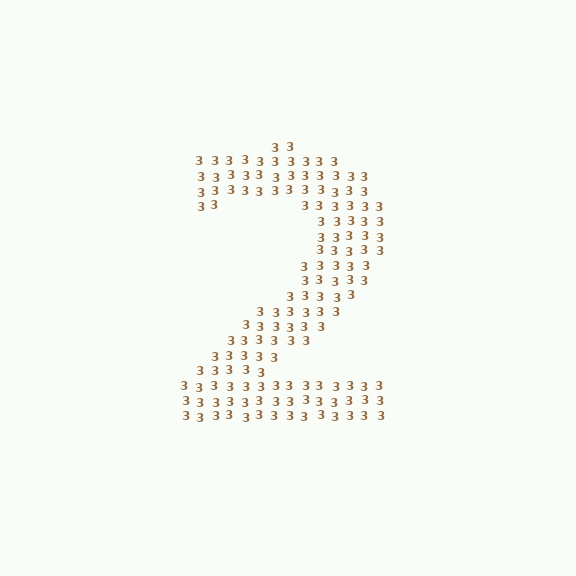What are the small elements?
The small elements are digit 3's.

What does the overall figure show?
The overall figure shows the digit 2.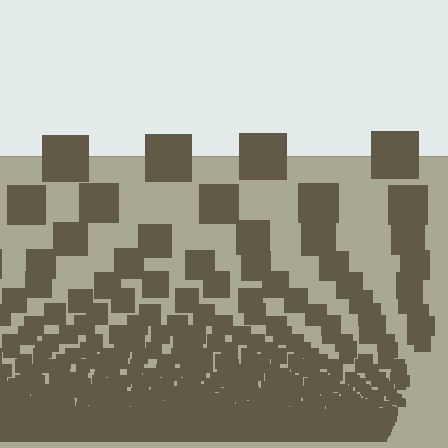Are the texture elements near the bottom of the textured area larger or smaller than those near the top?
Smaller. The gradient is inverted — elements near the bottom are smaller and denser.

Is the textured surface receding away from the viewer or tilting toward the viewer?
The surface appears to tilt toward the viewer. Texture elements get larger and sparser toward the top.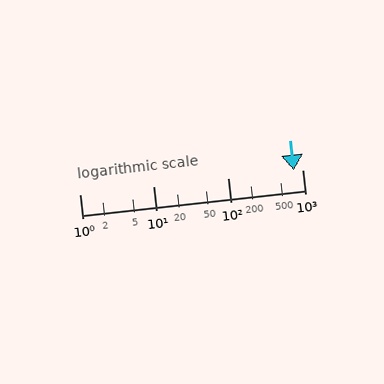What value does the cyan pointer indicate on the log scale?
The pointer indicates approximately 760.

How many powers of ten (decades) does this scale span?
The scale spans 3 decades, from 1 to 1000.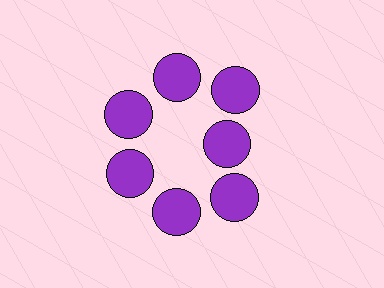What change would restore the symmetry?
The symmetry would be restored by moving it outward, back onto the ring so that all 7 circles sit at equal angles and equal distance from the center.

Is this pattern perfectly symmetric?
No. The 7 purple circles are arranged in a ring, but one element near the 3 o'clock position is pulled inward toward the center, breaking the 7-fold rotational symmetry.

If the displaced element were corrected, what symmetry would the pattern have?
It would have 7-fold rotational symmetry — the pattern would map onto itself every 51 degrees.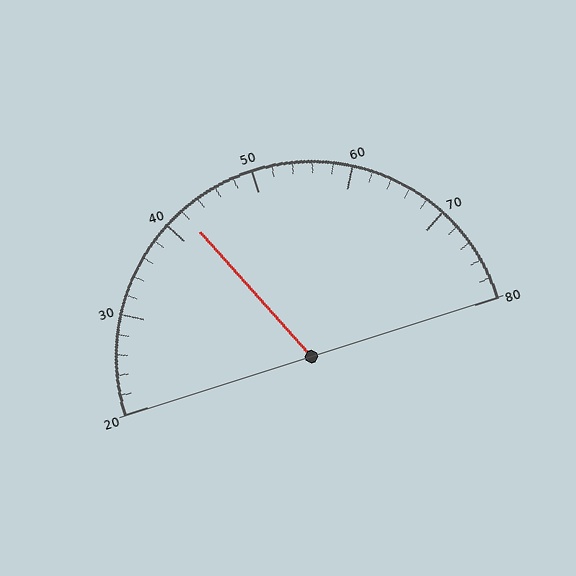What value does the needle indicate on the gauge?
The needle indicates approximately 42.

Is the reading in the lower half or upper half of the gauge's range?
The reading is in the lower half of the range (20 to 80).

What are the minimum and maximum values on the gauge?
The gauge ranges from 20 to 80.